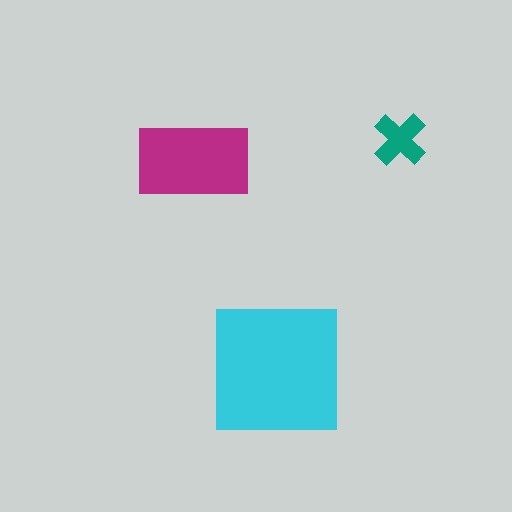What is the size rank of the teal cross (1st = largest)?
3rd.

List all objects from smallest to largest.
The teal cross, the magenta rectangle, the cyan square.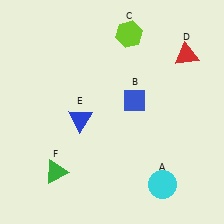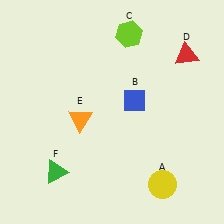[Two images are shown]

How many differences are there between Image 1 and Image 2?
There are 2 differences between the two images.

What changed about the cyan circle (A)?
In Image 1, A is cyan. In Image 2, it changed to yellow.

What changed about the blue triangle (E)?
In Image 1, E is blue. In Image 2, it changed to orange.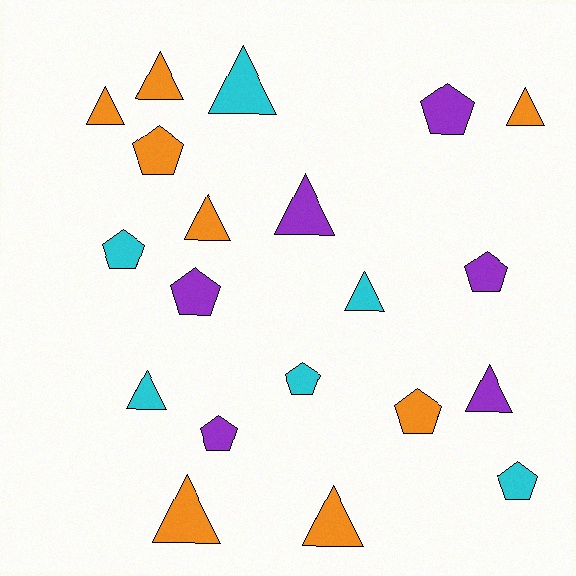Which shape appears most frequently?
Triangle, with 11 objects.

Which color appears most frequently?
Orange, with 8 objects.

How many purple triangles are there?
There are 2 purple triangles.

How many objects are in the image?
There are 20 objects.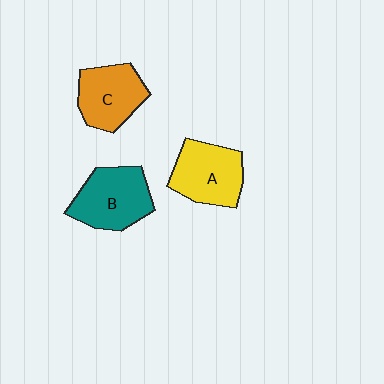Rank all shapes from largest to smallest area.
From largest to smallest: B (teal), A (yellow), C (orange).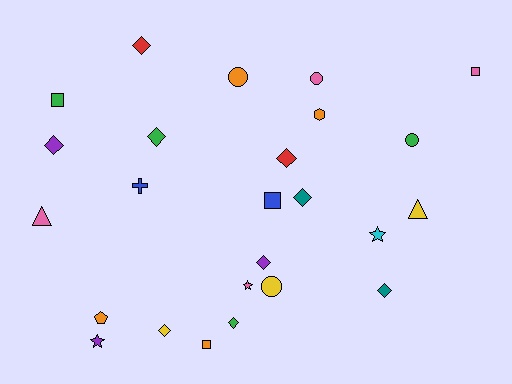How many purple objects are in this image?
There are 3 purple objects.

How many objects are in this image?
There are 25 objects.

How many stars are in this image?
There are 3 stars.